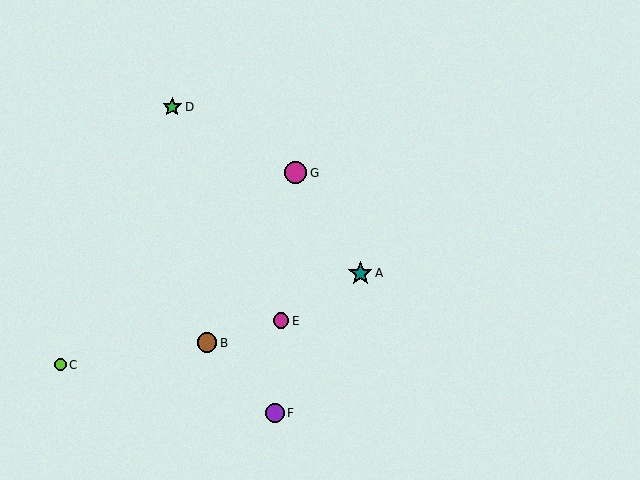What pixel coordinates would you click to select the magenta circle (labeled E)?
Click at (281, 321) to select the magenta circle E.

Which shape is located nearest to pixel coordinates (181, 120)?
The green star (labeled D) at (172, 107) is nearest to that location.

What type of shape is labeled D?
Shape D is a green star.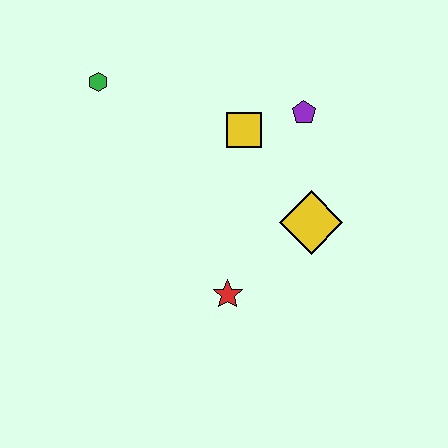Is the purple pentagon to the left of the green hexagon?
No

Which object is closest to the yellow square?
The purple pentagon is closest to the yellow square.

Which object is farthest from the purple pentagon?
The green hexagon is farthest from the purple pentagon.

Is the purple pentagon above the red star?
Yes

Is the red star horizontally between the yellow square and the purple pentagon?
No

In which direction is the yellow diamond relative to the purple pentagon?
The yellow diamond is below the purple pentagon.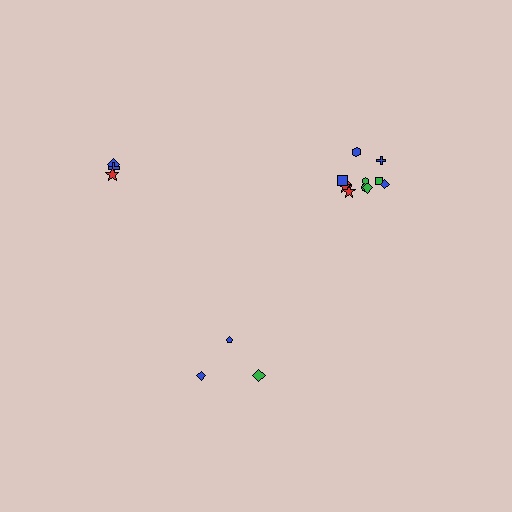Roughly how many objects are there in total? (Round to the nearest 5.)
Roughly 20 objects in total.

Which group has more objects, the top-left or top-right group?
The top-right group.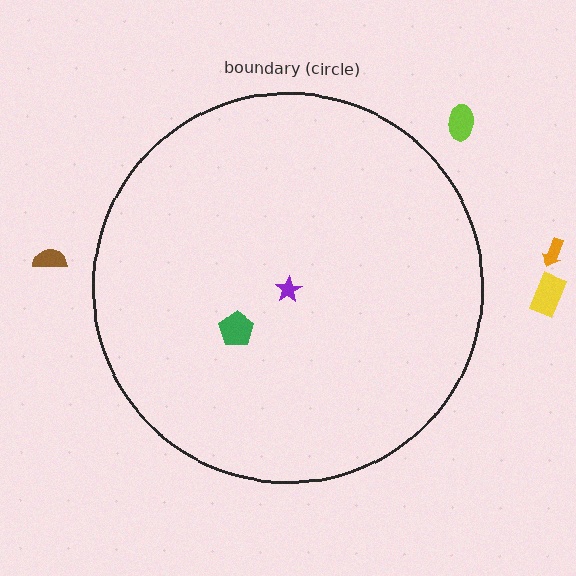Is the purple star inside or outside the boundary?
Inside.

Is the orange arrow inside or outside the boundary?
Outside.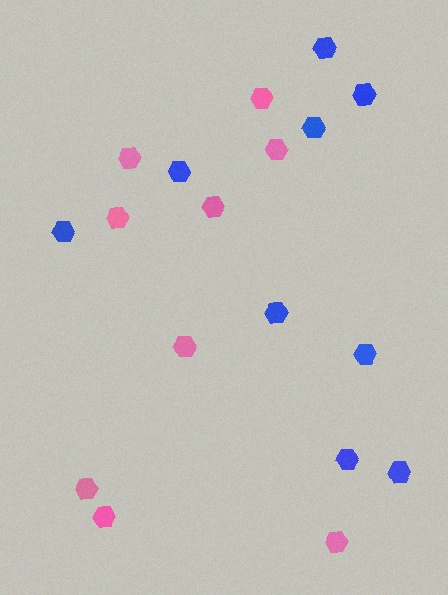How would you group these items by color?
There are 2 groups: one group of pink hexagons (9) and one group of blue hexagons (9).